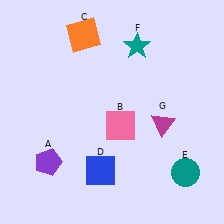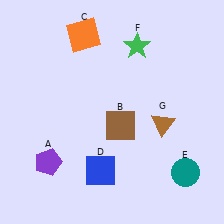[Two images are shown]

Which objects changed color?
B changed from pink to brown. F changed from teal to green. G changed from magenta to brown.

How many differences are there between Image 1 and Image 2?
There are 3 differences between the two images.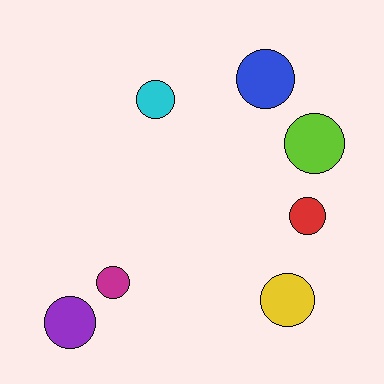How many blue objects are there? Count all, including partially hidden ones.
There is 1 blue object.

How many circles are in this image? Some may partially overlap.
There are 7 circles.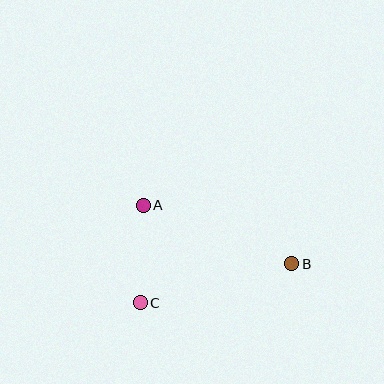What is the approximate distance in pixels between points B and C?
The distance between B and C is approximately 156 pixels.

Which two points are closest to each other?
Points A and C are closest to each other.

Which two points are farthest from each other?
Points A and B are farthest from each other.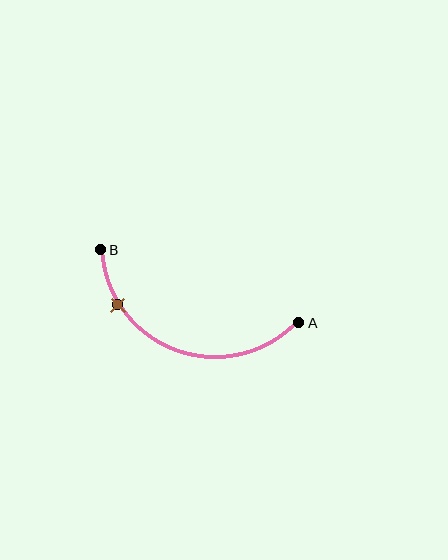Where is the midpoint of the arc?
The arc midpoint is the point on the curve farthest from the straight line joining A and B. It sits below that line.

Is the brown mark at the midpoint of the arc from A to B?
No. The brown mark lies on the arc but is closer to endpoint B. The arc midpoint would be at the point on the curve equidistant along the arc from both A and B.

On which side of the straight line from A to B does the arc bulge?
The arc bulges below the straight line connecting A and B.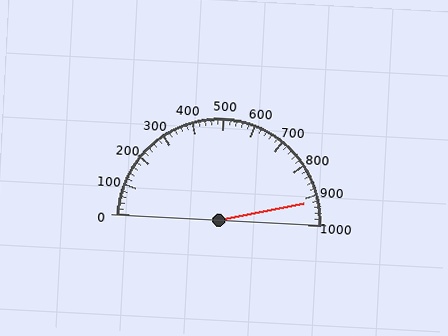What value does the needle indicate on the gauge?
The needle indicates approximately 920.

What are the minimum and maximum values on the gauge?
The gauge ranges from 0 to 1000.